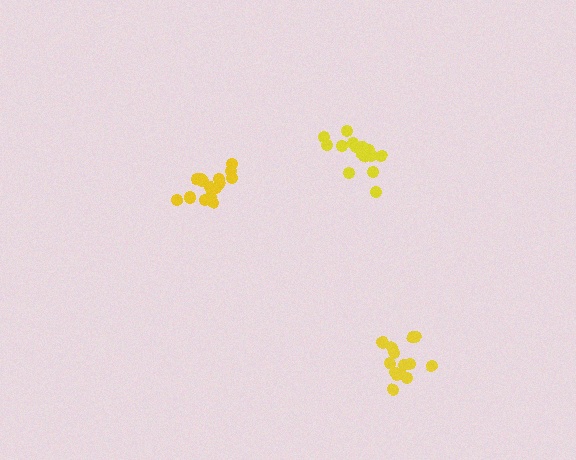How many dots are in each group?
Group 1: 15 dots, Group 2: 16 dots, Group 3: 16 dots (47 total).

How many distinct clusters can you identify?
There are 3 distinct clusters.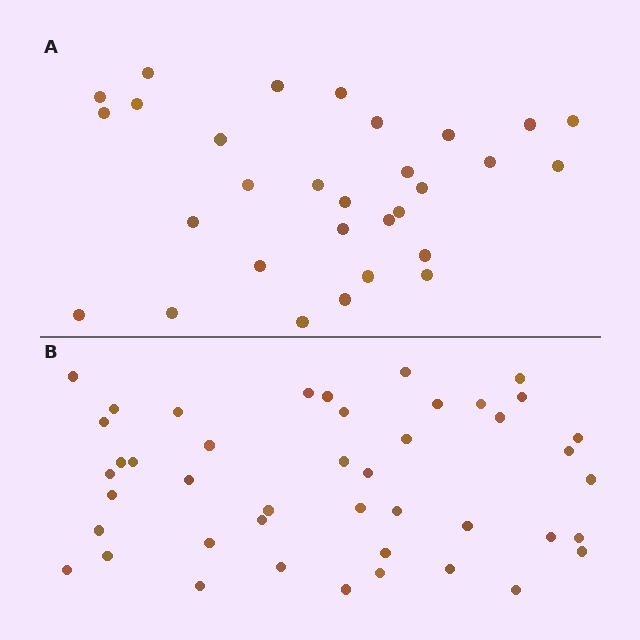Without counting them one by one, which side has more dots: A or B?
Region B (the bottom region) has more dots.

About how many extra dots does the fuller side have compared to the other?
Region B has approximately 15 more dots than region A.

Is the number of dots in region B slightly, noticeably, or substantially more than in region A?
Region B has substantially more. The ratio is roughly 1.5 to 1.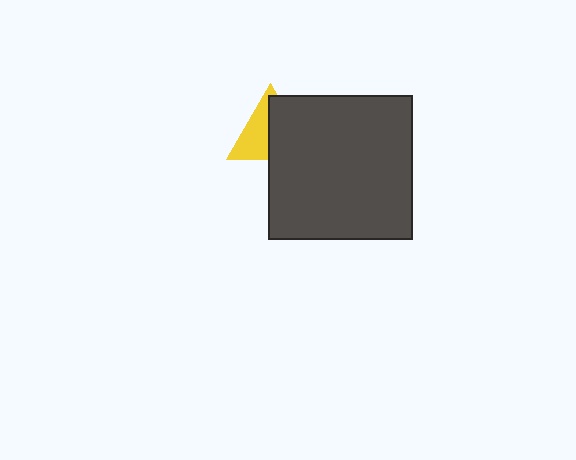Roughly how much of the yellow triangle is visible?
About half of it is visible (roughly 46%).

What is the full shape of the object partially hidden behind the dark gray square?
The partially hidden object is a yellow triangle.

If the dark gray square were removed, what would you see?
You would see the complete yellow triangle.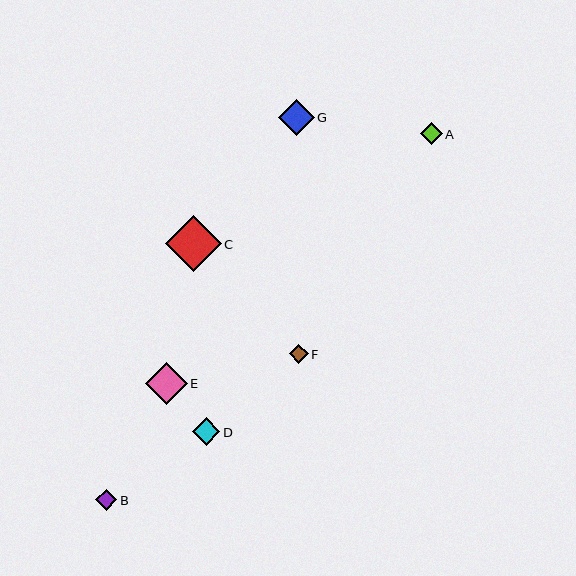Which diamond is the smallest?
Diamond F is the smallest with a size of approximately 19 pixels.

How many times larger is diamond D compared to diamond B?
Diamond D is approximately 1.3 times the size of diamond B.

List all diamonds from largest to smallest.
From largest to smallest: C, E, G, D, A, B, F.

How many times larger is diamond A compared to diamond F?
Diamond A is approximately 1.1 times the size of diamond F.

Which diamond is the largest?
Diamond C is the largest with a size of approximately 56 pixels.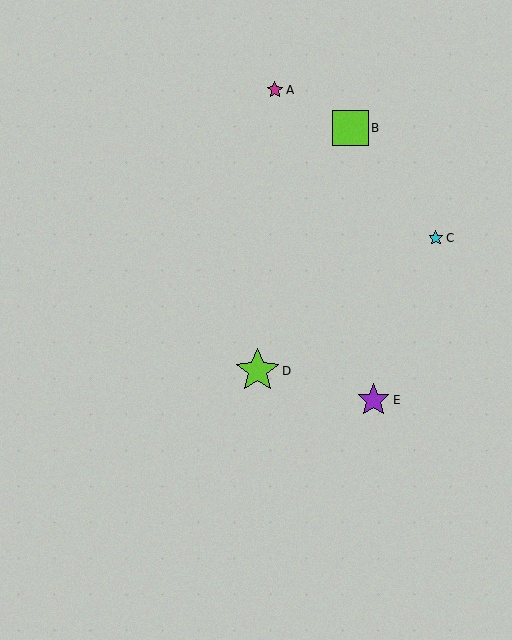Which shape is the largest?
The lime star (labeled D) is the largest.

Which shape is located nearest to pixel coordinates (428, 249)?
The cyan star (labeled C) at (436, 238) is nearest to that location.